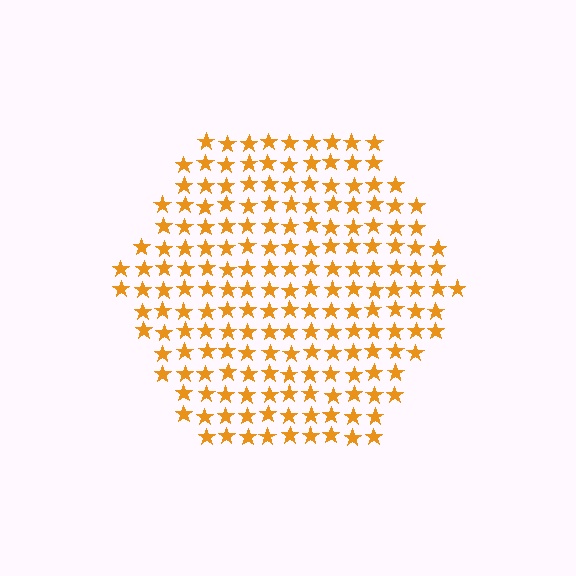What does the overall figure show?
The overall figure shows a hexagon.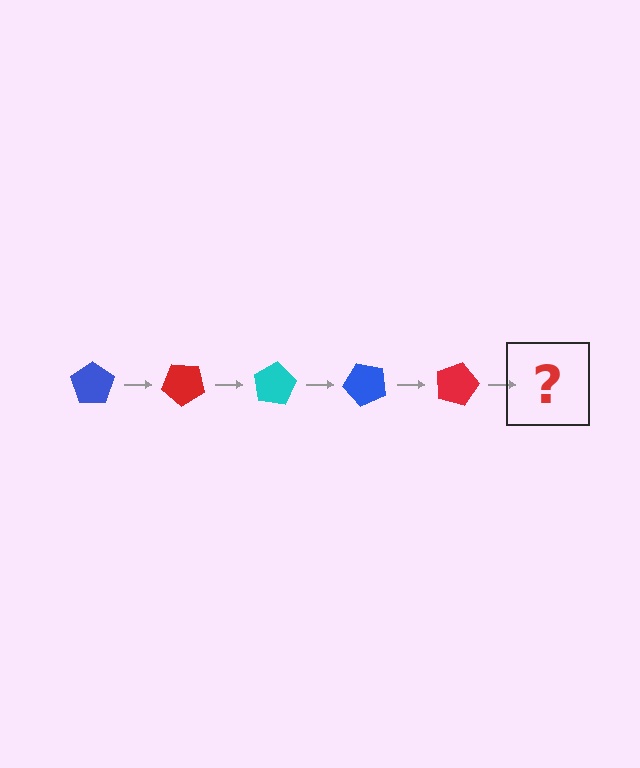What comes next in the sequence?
The next element should be a cyan pentagon, rotated 200 degrees from the start.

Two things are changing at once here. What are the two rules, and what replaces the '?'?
The two rules are that it rotates 40 degrees each step and the color cycles through blue, red, and cyan. The '?' should be a cyan pentagon, rotated 200 degrees from the start.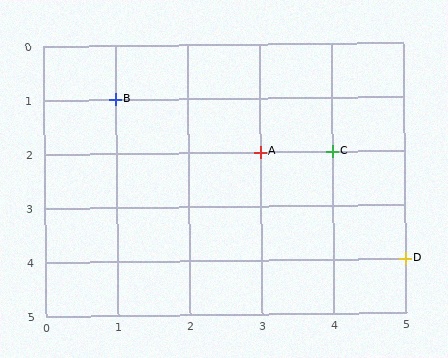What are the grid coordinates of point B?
Point B is at grid coordinates (1, 1).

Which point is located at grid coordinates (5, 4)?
Point D is at (5, 4).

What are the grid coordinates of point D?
Point D is at grid coordinates (5, 4).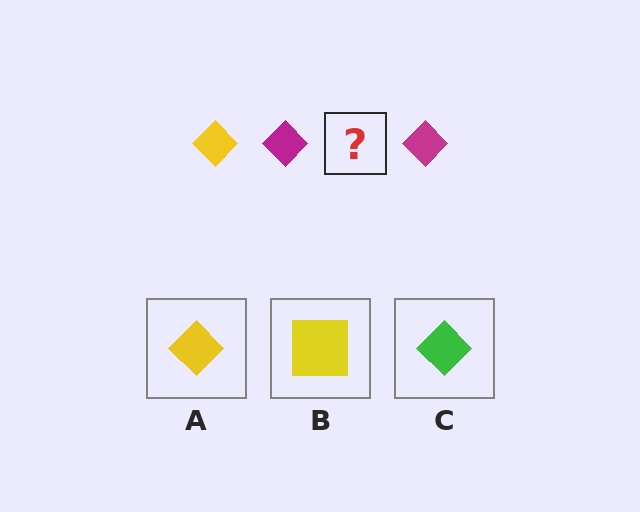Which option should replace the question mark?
Option A.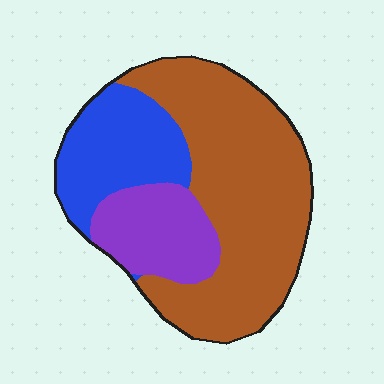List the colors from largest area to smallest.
From largest to smallest: brown, blue, purple.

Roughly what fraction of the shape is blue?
Blue takes up about one quarter (1/4) of the shape.